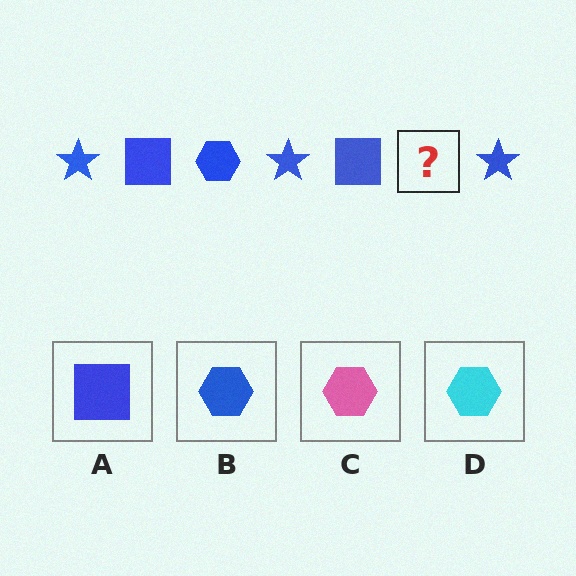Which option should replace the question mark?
Option B.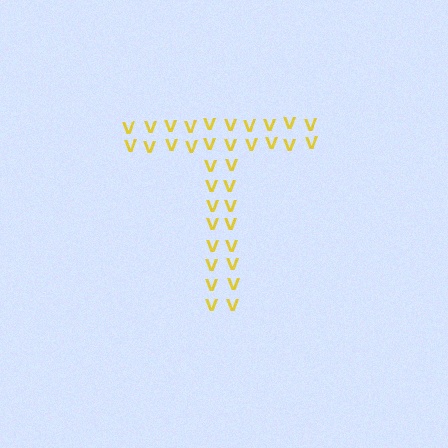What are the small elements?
The small elements are letter V's.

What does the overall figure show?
The overall figure shows the letter T.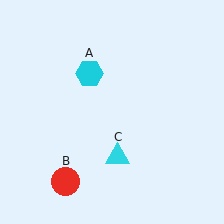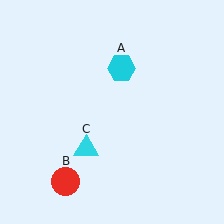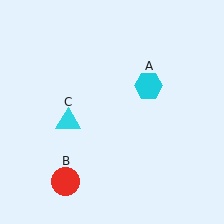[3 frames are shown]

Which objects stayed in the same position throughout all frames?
Red circle (object B) remained stationary.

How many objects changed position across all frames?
2 objects changed position: cyan hexagon (object A), cyan triangle (object C).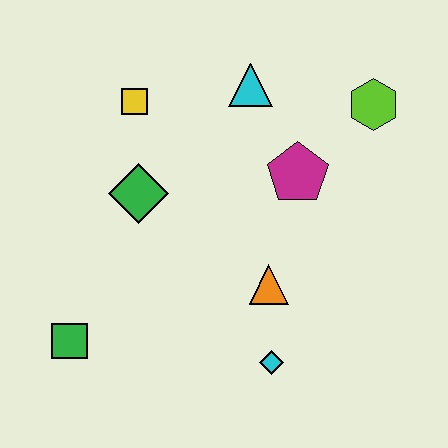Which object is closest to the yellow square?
The green diamond is closest to the yellow square.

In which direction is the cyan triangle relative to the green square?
The cyan triangle is above the green square.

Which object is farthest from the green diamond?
The lime hexagon is farthest from the green diamond.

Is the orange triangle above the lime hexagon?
No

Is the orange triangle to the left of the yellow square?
No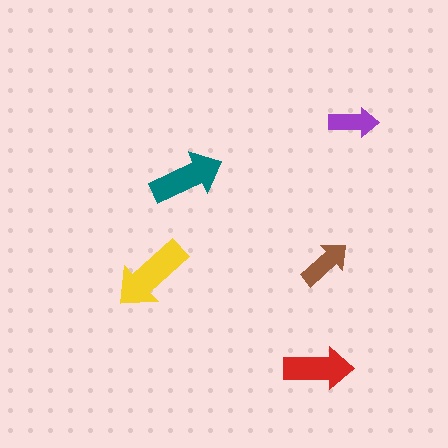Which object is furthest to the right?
The purple arrow is rightmost.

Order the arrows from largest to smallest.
the yellow one, the teal one, the red one, the brown one, the purple one.